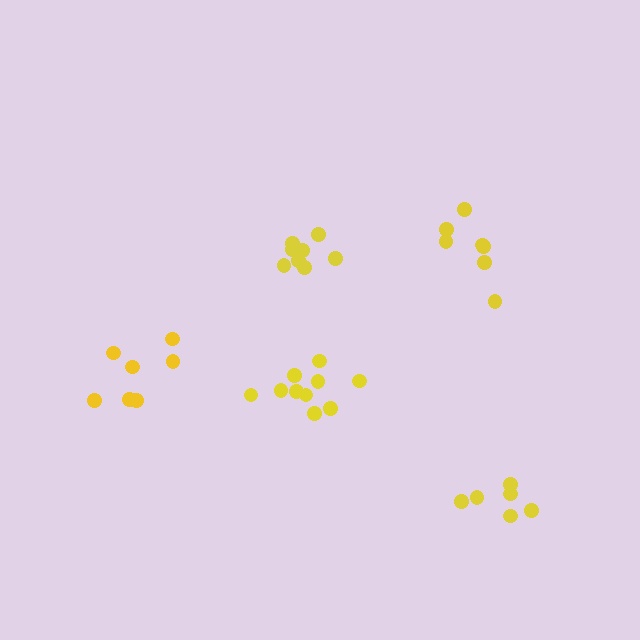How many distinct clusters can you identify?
There are 5 distinct clusters.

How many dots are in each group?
Group 1: 6 dots, Group 2: 10 dots, Group 3: 7 dots, Group 4: 7 dots, Group 5: 9 dots (39 total).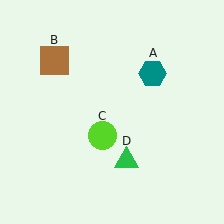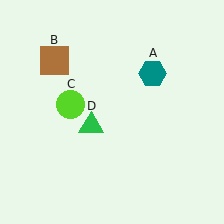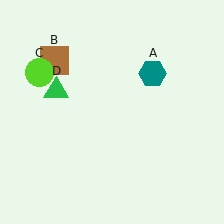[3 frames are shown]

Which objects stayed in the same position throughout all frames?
Teal hexagon (object A) and brown square (object B) remained stationary.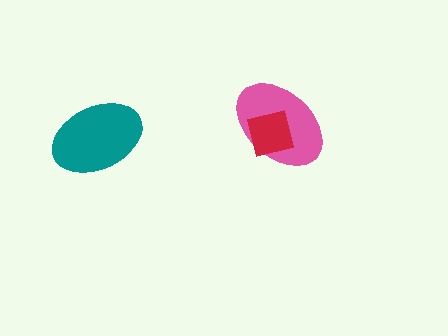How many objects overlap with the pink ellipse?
1 object overlaps with the pink ellipse.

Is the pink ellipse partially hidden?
Yes, it is partially covered by another shape.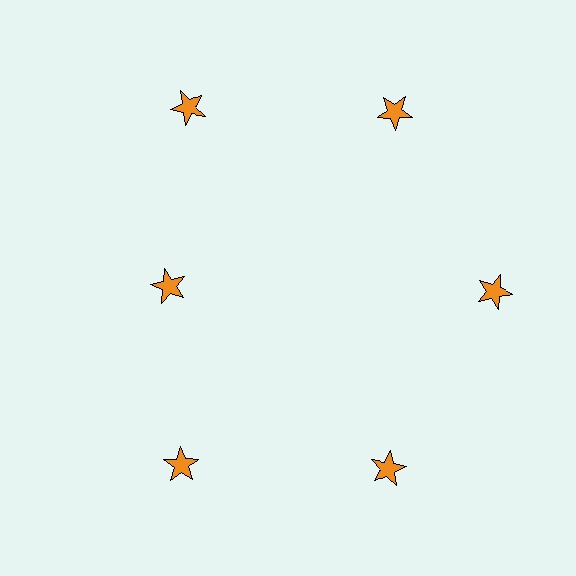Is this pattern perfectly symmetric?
No. The 6 orange stars are arranged in a ring, but one element near the 9 o'clock position is pulled inward toward the center, breaking the 6-fold rotational symmetry.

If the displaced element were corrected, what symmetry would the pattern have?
It would have 6-fold rotational symmetry — the pattern would map onto itself every 60 degrees.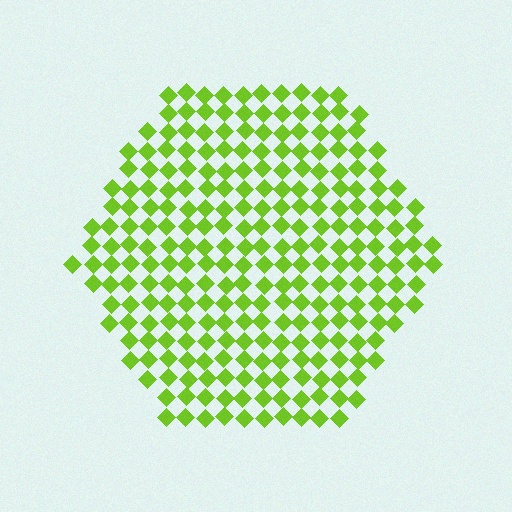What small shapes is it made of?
It is made of small diamonds.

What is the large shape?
The large shape is a hexagon.